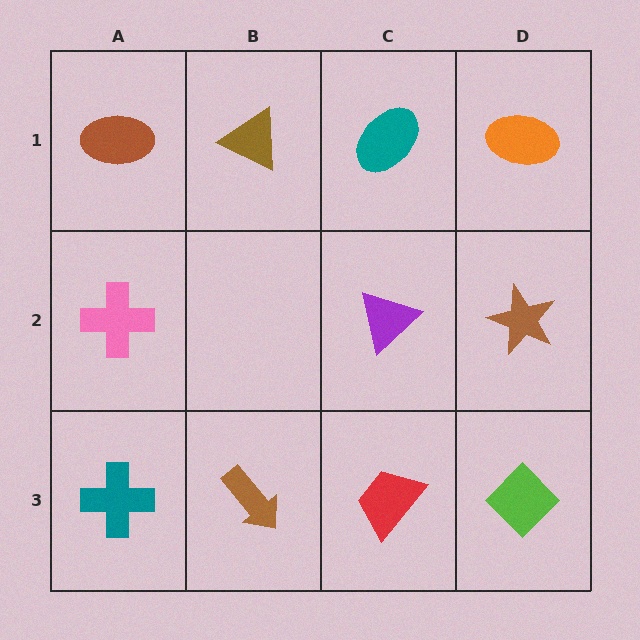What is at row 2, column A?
A pink cross.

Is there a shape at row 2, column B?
No, that cell is empty.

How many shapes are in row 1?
4 shapes.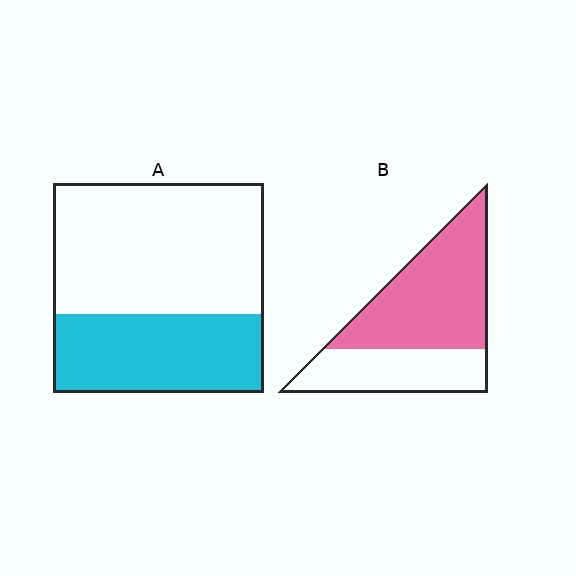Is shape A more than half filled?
No.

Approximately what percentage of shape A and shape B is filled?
A is approximately 40% and B is approximately 65%.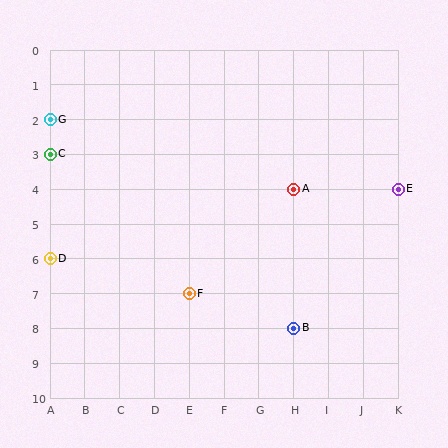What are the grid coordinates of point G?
Point G is at grid coordinates (A, 2).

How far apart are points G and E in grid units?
Points G and E are 10 columns and 2 rows apart (about 10.2 grid units diagonally).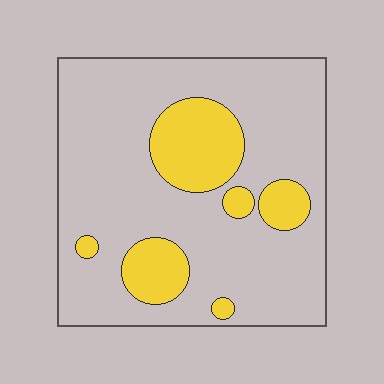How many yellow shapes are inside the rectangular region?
6.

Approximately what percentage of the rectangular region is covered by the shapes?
Approximately 20%.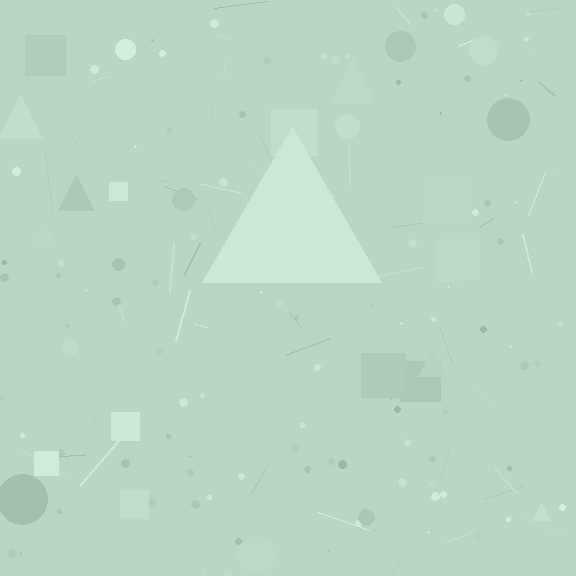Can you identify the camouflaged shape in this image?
The camouflaged shape is a triangle.